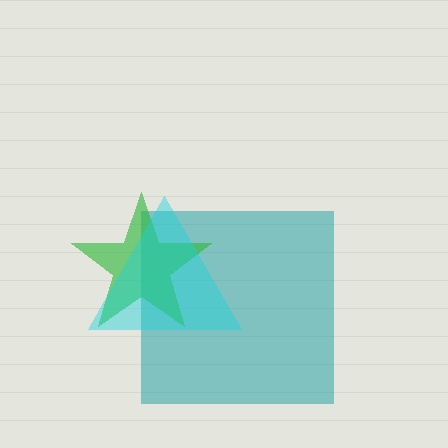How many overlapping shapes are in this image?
There are 3 overlapping shapes in the image.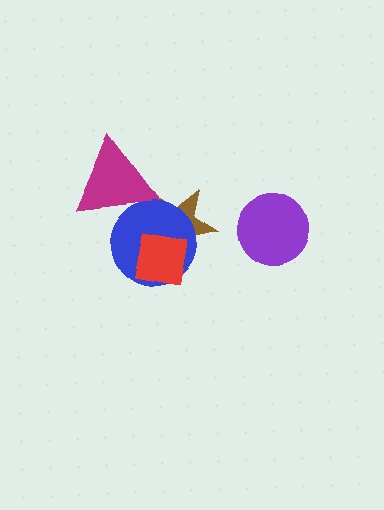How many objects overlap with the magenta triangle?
2 objects overlap with the magenta triangle.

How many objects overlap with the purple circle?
0 objects overlap with the purple circle.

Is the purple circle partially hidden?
No, no other shape covers it.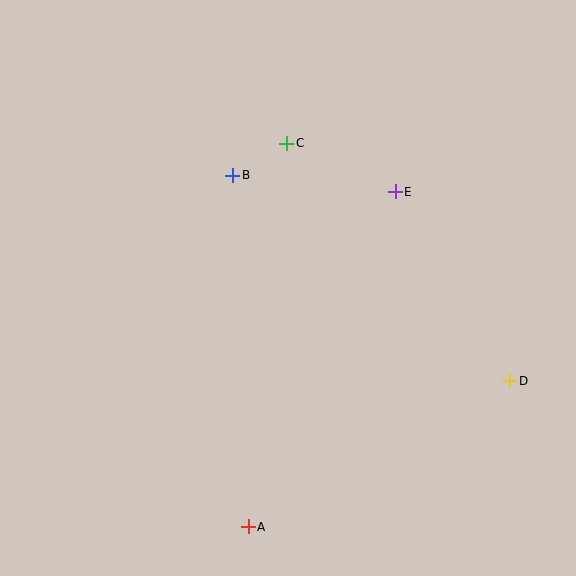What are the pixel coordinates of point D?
Point D is at (510, 381).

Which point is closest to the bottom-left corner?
Point A is closest to the bottom-left corner.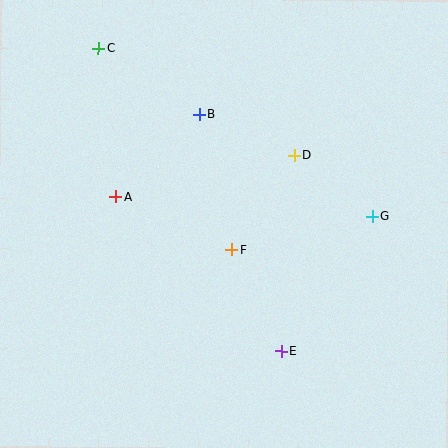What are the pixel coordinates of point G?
Point G is at (372, 217).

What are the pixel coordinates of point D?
Point D is at (294, 155).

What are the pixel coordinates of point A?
Point A is at (116, 197).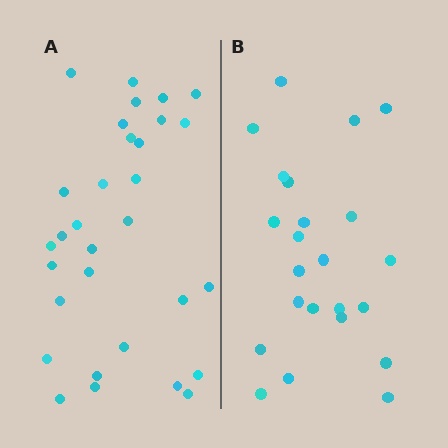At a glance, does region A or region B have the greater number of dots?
Region A (the left region) has more dots.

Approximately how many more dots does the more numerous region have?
Region A has roughly 8 or so more dots than region B.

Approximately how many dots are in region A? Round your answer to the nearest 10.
About 30 dots. (The exact count is 31, which rounds to 30.)